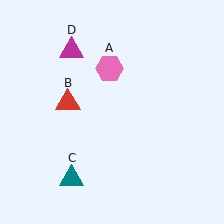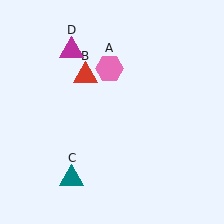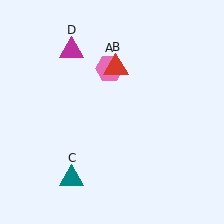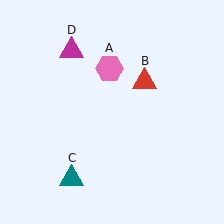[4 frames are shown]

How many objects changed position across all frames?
1 object changed position: red triangle (object B).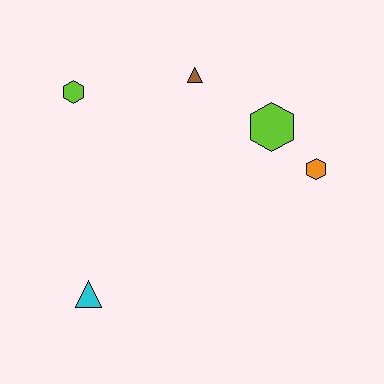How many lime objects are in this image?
There are 2 lime objects.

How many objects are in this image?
There are 5 objects.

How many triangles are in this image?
There are 2 triangles.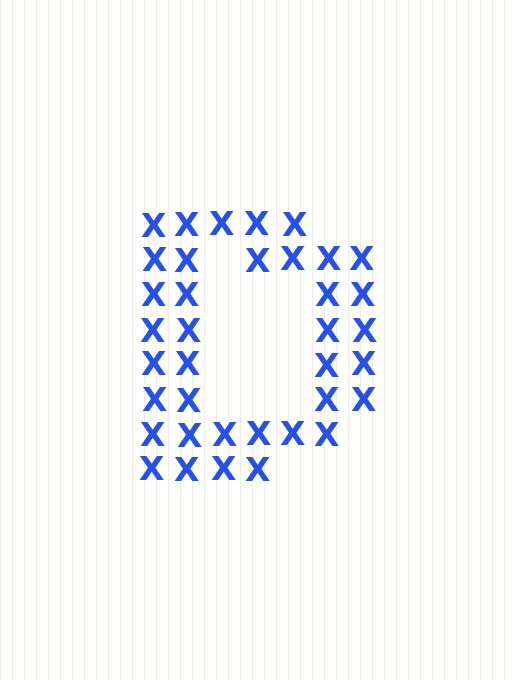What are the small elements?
The small elements are letter X's.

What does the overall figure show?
The overall figure shows the letter D.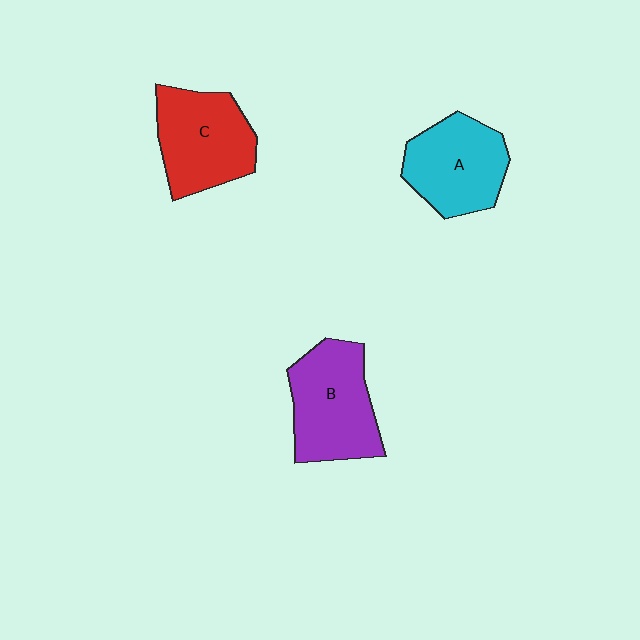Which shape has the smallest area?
Shape A (cyan).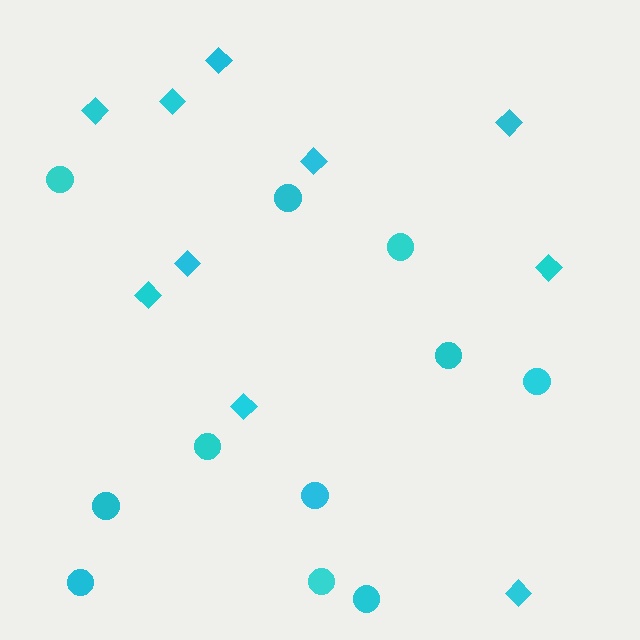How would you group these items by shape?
There are 2 groups: one group of circles (11) and one group of diamonds (10).